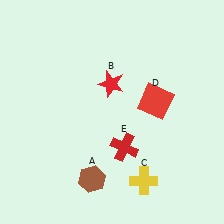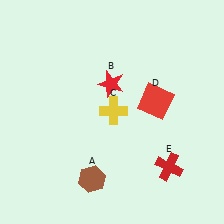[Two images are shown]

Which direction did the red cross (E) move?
The red cross (E) moved right.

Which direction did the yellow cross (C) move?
The yellow cross (C) moved up.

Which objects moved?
The objects that moved are: the yellow cross (C), the red cross (E).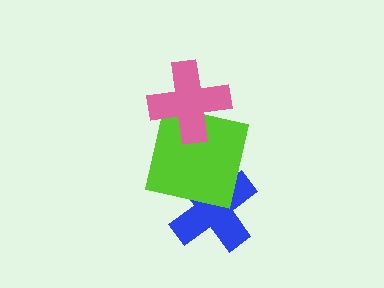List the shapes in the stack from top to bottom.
From top to bottom: the pink cross, the lime square, the blue cross.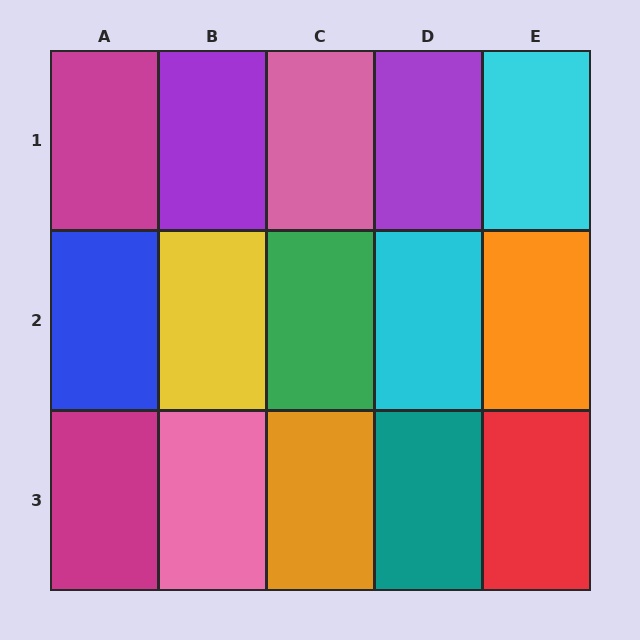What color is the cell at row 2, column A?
Blue.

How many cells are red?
1 cell is red.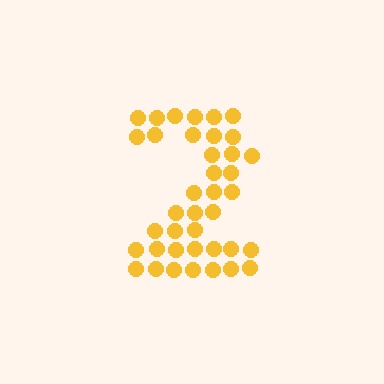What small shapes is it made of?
It is made of small circles.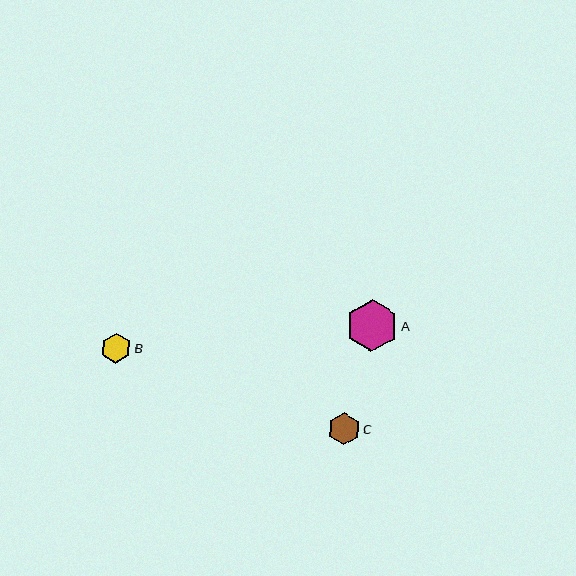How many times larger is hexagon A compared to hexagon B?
Hexagon A is approximately 1.7 times the size of hexagon B.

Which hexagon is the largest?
Hexagon A is the largest with a size of approximately 51 pixels.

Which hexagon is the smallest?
Hexagon B is the smallest with a size of approximately 30 pixels.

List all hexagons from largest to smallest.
From largest to smallest: A, C, B.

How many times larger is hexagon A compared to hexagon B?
Hexagon A is approximately 1.7 times the size of hexagon B.